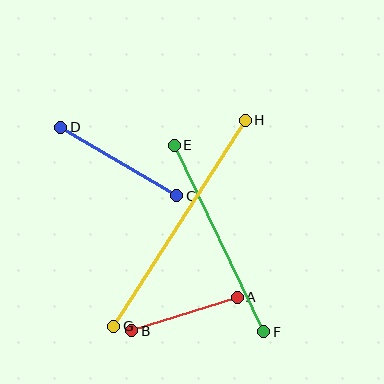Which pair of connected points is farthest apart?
Points G and H are farthest apart.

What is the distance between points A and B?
The distance is approximately 111 pixels.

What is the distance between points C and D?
The distance is approximately 135 pixels.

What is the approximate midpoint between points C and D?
The midpoint is at approximately (119, 162) pixels.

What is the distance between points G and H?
The distance is approximately 244 pixels.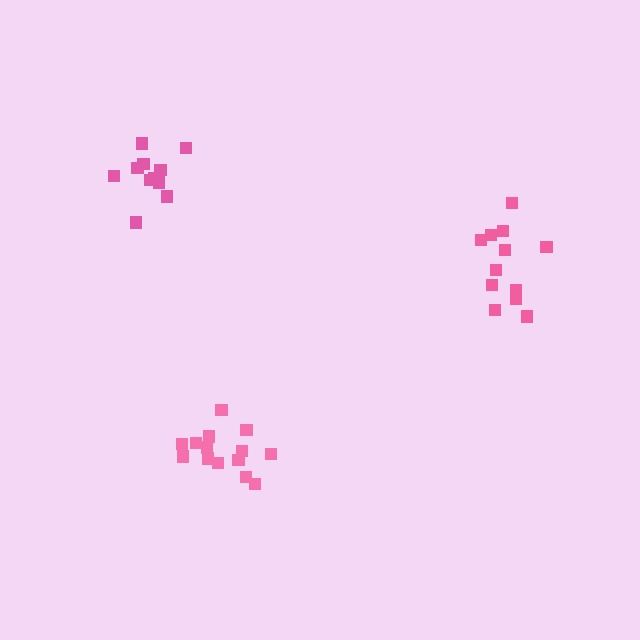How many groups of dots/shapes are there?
There are 3 groups.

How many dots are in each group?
Group 1: 14 dots, Group 2: 12 dots, Group 3: 11 dots (37 total).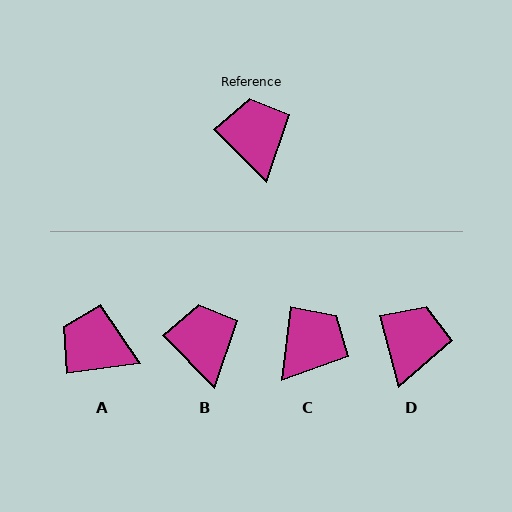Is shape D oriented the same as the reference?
No, it is off by about 30 degrees.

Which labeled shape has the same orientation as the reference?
B.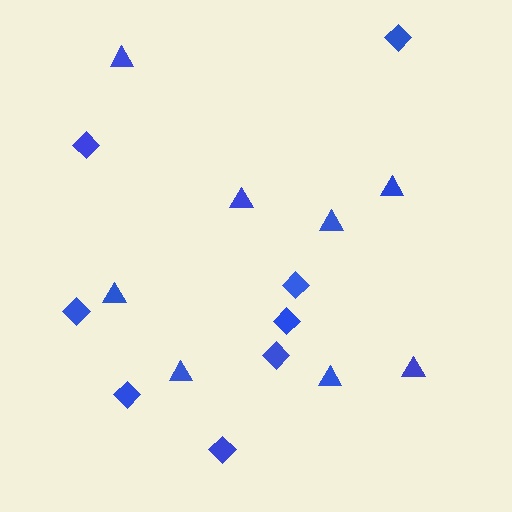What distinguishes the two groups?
There are 2 groups: one group of triangles (8) and one group of diamonds (8).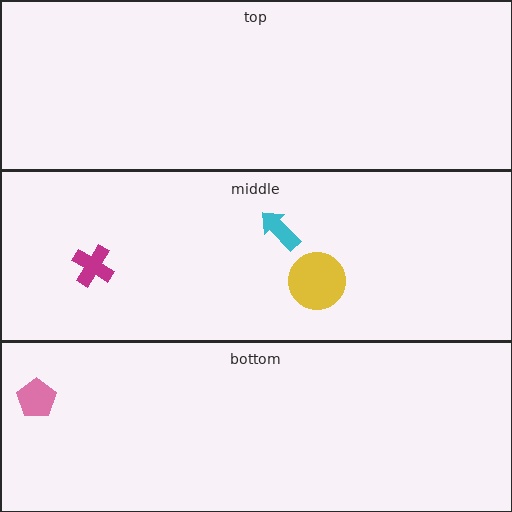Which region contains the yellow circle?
The middle region.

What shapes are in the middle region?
The yellow circle, the cyan arrow, the magenta cross.